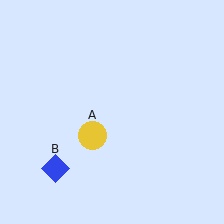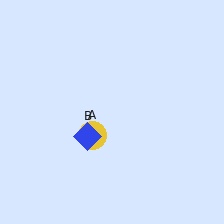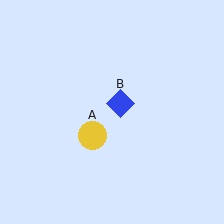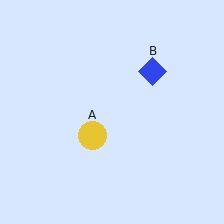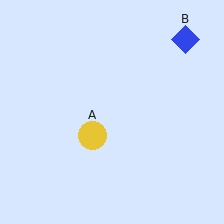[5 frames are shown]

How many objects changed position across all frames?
1 object changed position: blue diamond (object B).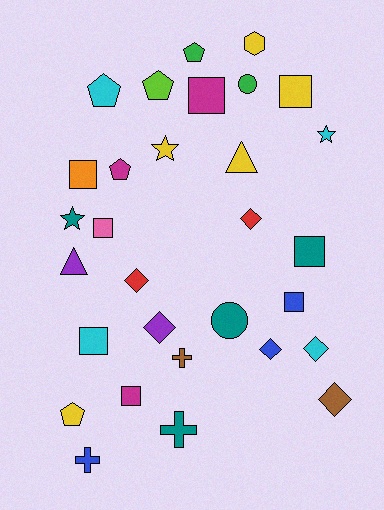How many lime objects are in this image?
There is 1 lime object.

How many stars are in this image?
There are 3 stars.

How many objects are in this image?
There are 30 objects.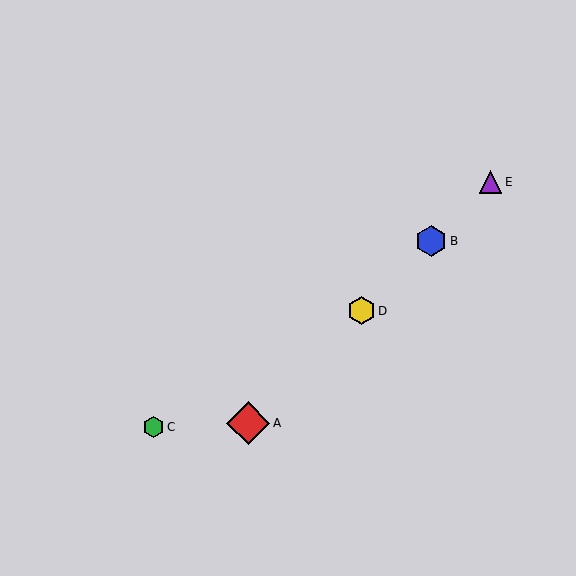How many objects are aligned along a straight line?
4 objects (A, B, D, E) are aligned along a straight line.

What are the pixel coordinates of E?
Object E is at (490, 182).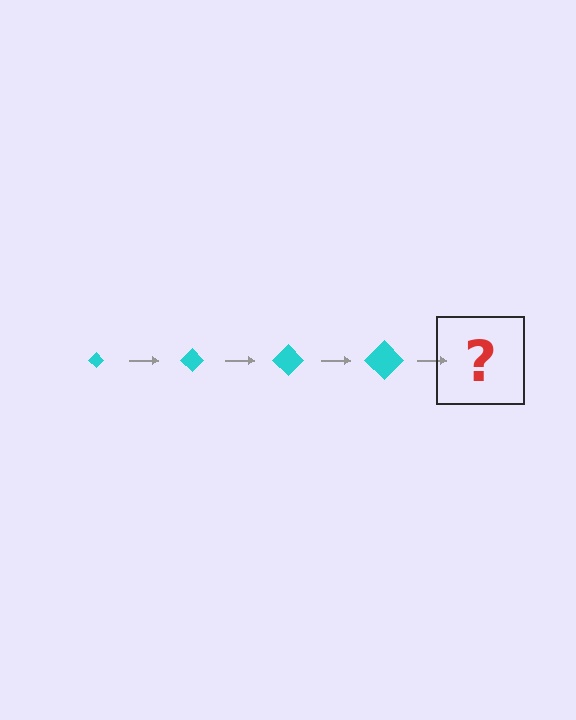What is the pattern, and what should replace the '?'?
The pattern is that the diamond gets progressively larger each step. The '?' should be a cyan diamond, larger than the previous one.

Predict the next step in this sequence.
The next step is a cyan diamond, larger than the previous one.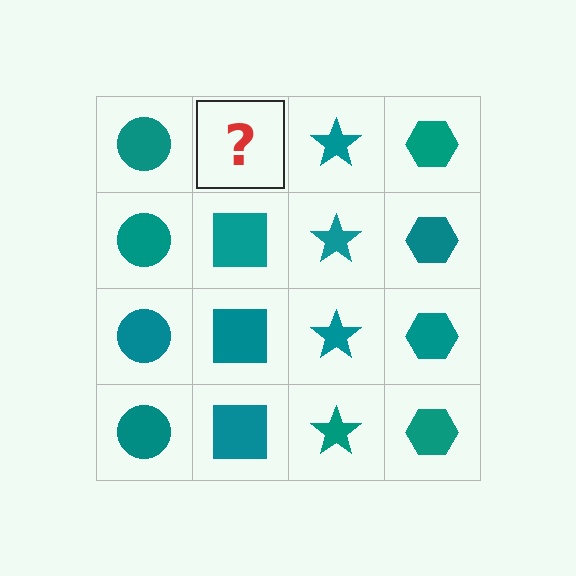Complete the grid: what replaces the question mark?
The question mark should be replaced with a teal square.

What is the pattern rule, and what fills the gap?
The rule is that each column has a consistent shape. The gap should be filled with a teal square.